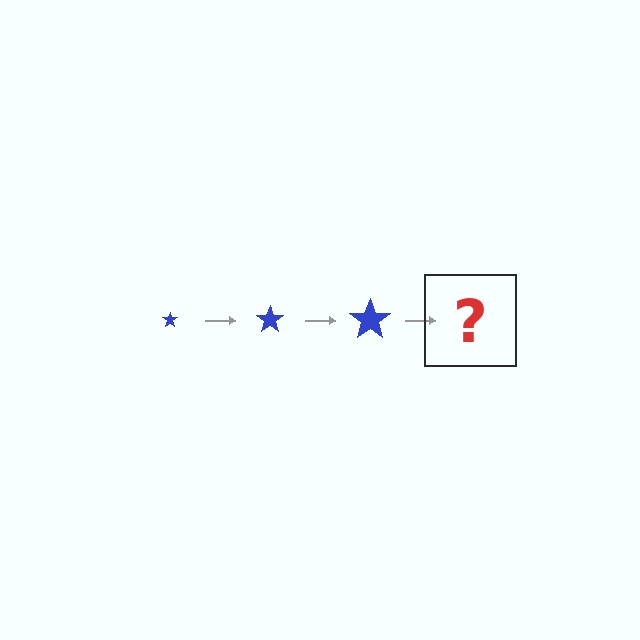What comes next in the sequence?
The next element should be a blue star, larger than the previous one.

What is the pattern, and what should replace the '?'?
The pattern is that the star gets progressively larger each step. The '?' should be a blue star, larger than the previous one.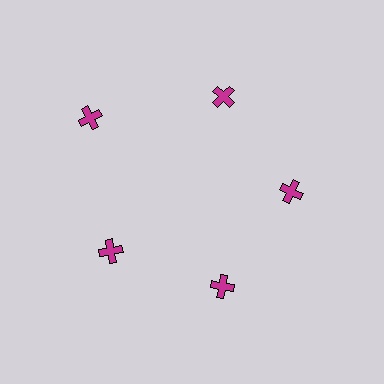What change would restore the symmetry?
The symmetry would be restored by moving it inward, back onto the ring so that all 5 crosses sit at equal angles and equal distance from the center.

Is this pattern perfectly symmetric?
No. The 5 magenta crosses are arranged in a ring, but one element near the 10 o'clock position is pushed outward from the center, breaking the 5-fold rotational symmetry.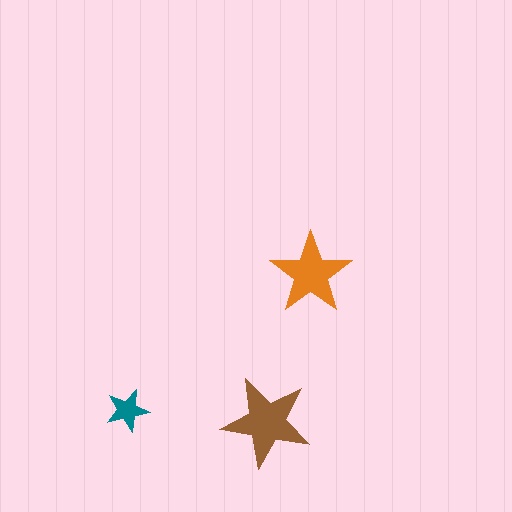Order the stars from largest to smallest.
the brown one, the orange one, the teal one.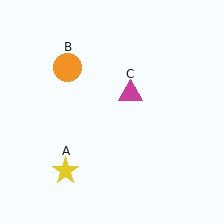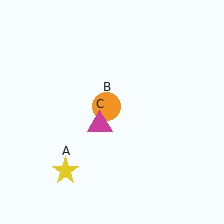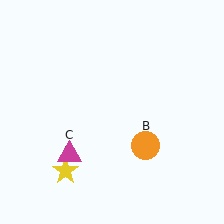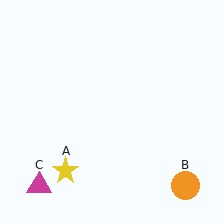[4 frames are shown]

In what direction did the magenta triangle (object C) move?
The magenta triangle (object C) moved down and to the left.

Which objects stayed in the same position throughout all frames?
Yellow star (object A) remained stationary.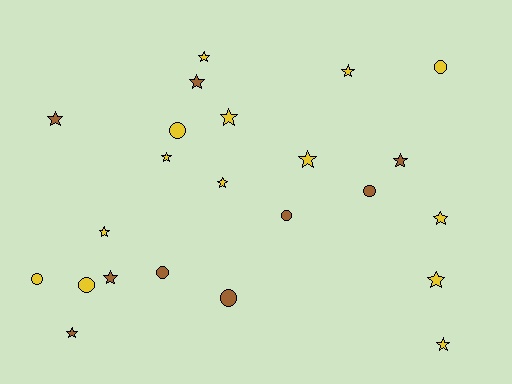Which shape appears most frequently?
Star, with 15 objects.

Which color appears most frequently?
Yellow, with 14 objects.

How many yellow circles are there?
There are 4 yellow circles.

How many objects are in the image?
There are 23 objects.